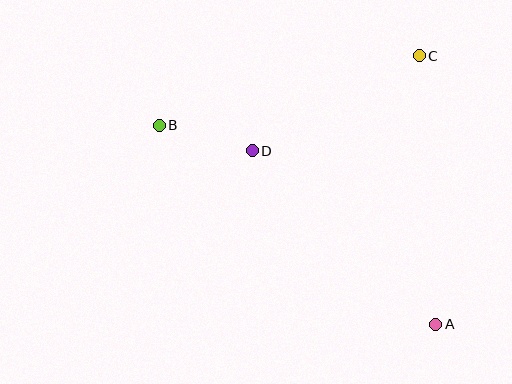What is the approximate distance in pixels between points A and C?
The distance between A and C is approximately 269 pixels.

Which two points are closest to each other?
Points B and D are closest to each other.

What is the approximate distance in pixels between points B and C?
The distance between B and C is approximately 269 pixels.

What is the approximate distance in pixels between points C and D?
The distance between C and D is approximately 192 pixels.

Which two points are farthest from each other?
Points A and B are farthest from each other.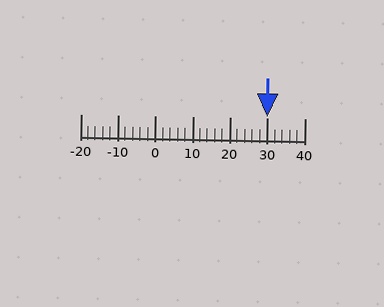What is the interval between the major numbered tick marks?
The major tick marks are spaced 10 units apart.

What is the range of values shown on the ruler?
The ruler shows values from -20 to 40.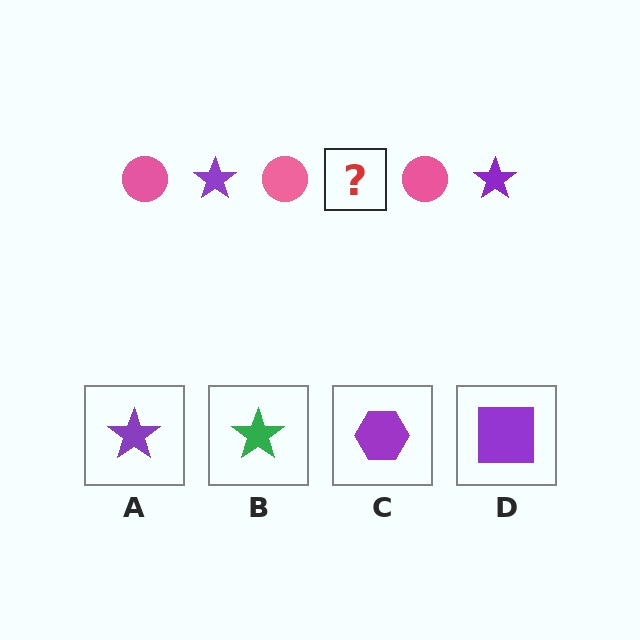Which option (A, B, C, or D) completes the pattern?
A.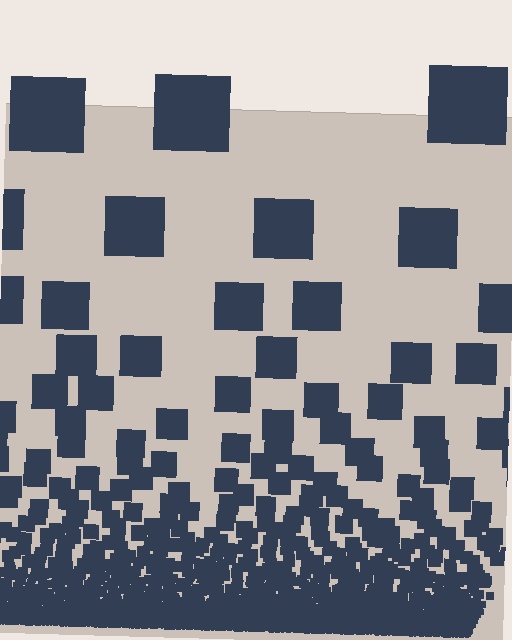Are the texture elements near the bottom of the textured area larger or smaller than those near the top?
Smaller. The gradient is inverted — elements near the bottom are smaller and denser.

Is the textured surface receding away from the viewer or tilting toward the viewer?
The surface appears to tilt toward the viewer. Texture elements get larger and sparser toward the top.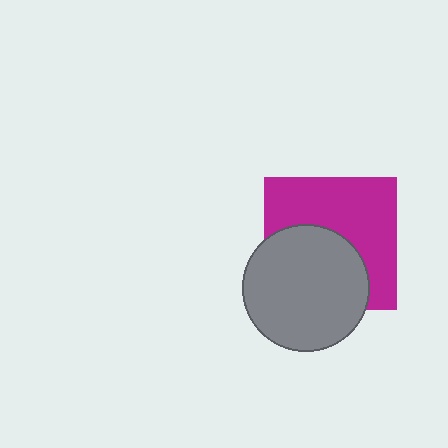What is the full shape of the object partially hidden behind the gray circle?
The partially hidden object is a magenta square.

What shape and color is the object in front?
The object in front is a gray circle.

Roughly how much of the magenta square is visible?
About half of it is visible (roughly 55%).